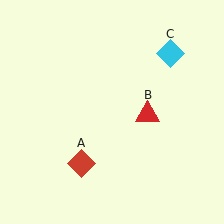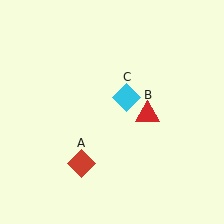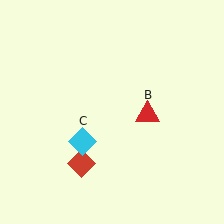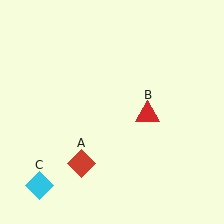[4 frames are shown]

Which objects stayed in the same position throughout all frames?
Red diamond (object A) and red triangle (object B) remained stationary.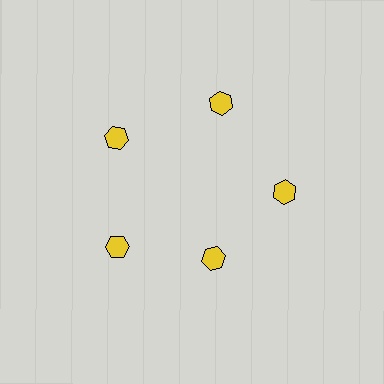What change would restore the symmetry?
The symmetry would be restored by moving it outward, back onto the ring so that all 5 hexagons sit at equal angles and equal distance from the center.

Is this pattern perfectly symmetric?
No. The 5 yellow hexagons are arranged in a ring, but one element near the 5 o'clock position is pulled inward toward the center, breaking the 5-fold rotational symmetry.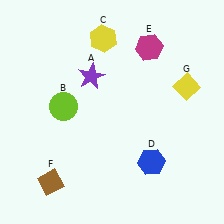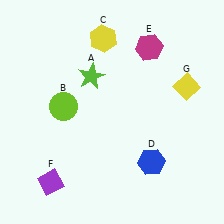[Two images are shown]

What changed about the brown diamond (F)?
In Image 1, F is brown. In Image 2, it changed to purple.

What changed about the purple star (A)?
In Image 1, A is purple. In Image 2, it changed to lime.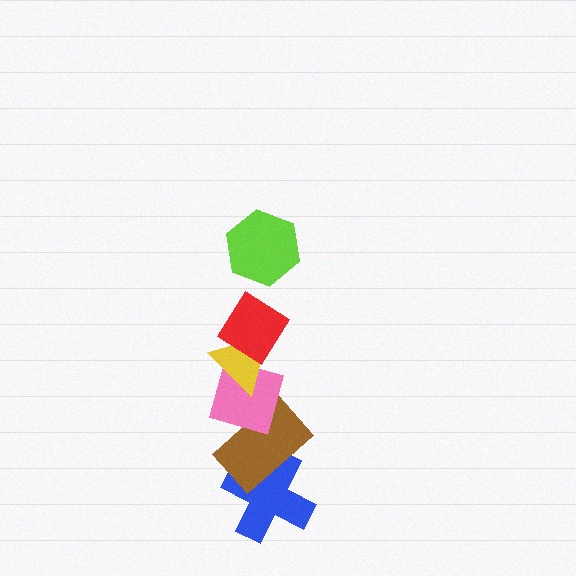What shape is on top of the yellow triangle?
The red diamond is on top of the yellow triangle.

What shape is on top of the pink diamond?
The yellow triangle is on top of the pink diamond.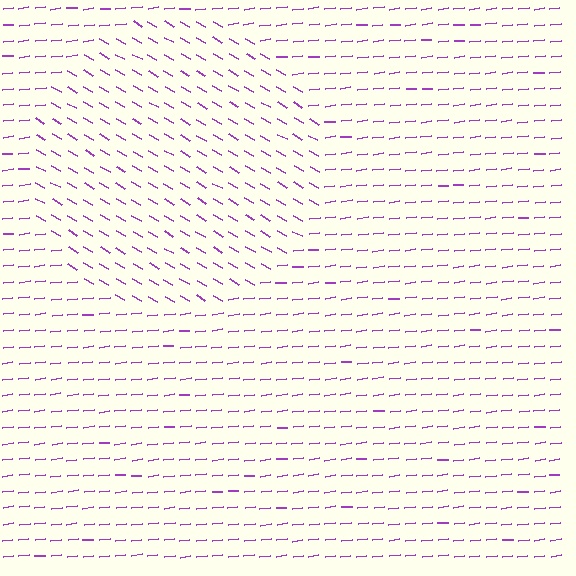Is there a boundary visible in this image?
Yes, there is a texture boundary formed by a change in line orientation.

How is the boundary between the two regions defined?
The boundary is defined purely by a change in line orientation (approximately 36 degrees difference). All lines are the same color and thickness.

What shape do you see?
I see a circle.